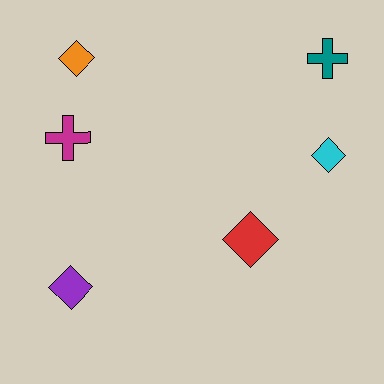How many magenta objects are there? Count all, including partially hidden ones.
There is 1 magenta object.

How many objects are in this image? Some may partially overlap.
There are 6 objects.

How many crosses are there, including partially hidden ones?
There are 2 crosses.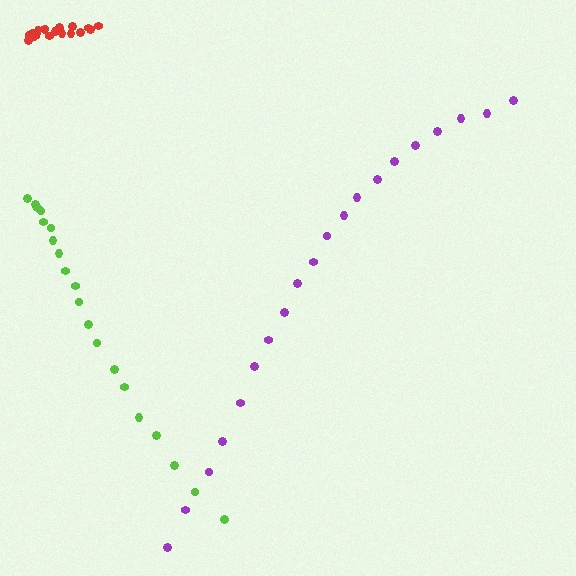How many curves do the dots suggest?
There are 3 distinct paths.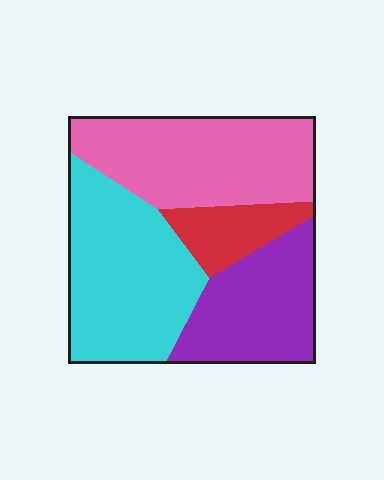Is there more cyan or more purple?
Cyan.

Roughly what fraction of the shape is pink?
Pink covers roughly 30% of the shape.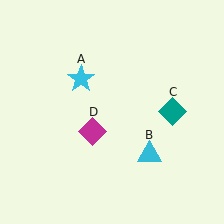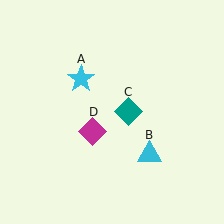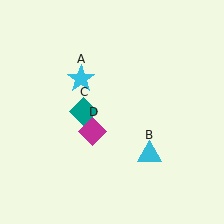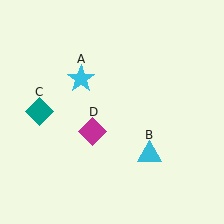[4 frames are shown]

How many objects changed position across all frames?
1 object changed position: teal diamond (object C).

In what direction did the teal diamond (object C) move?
The teal diamond (object C) moved left.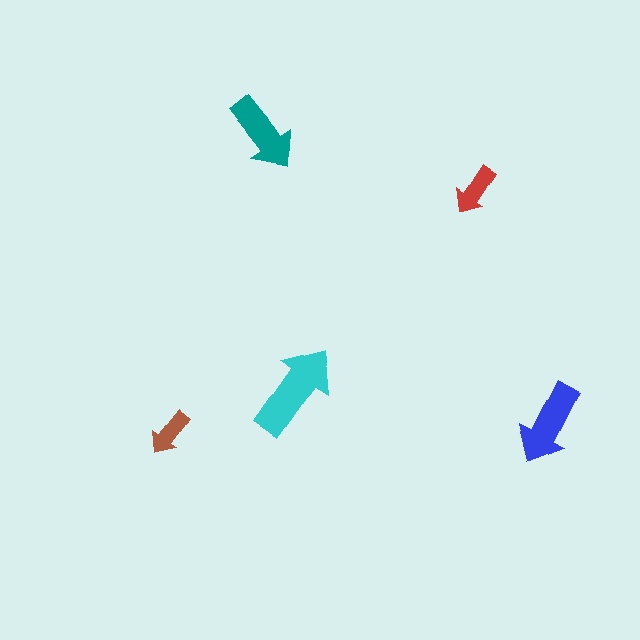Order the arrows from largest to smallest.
the cyan one, the blue one, the teal one, the red one, the brown one.